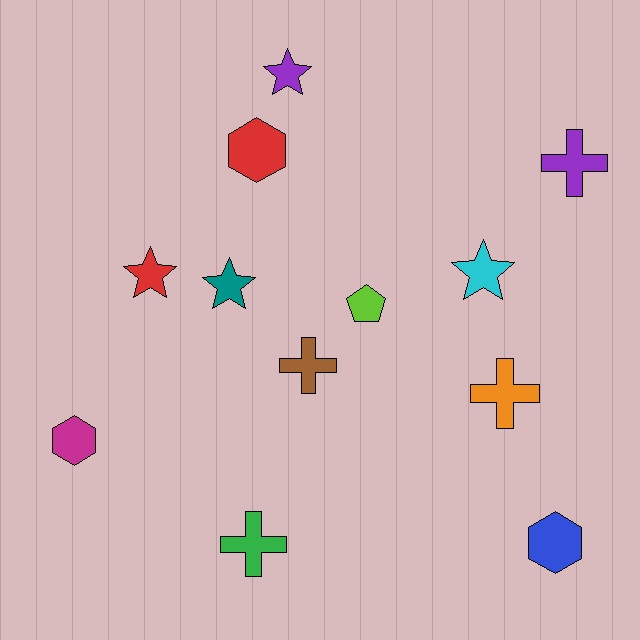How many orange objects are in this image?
There is 1 orange object.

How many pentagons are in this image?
There is 1 pentagon.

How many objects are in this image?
There are 12 objects.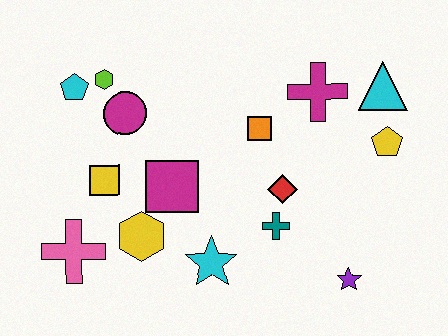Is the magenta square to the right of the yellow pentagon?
No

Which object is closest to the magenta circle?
The lime hexagon is closest to the magenta circle.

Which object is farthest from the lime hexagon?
The purple star is farthest from the lime hexagon.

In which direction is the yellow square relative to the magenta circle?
The yellow square is below the magenta circle.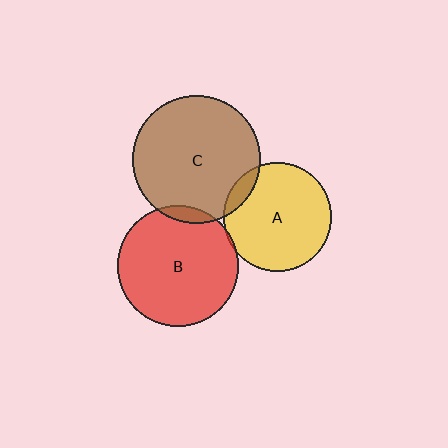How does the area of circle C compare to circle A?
Approximately 1.4 times.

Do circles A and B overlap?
Yes.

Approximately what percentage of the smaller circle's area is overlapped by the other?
Approximately 5%.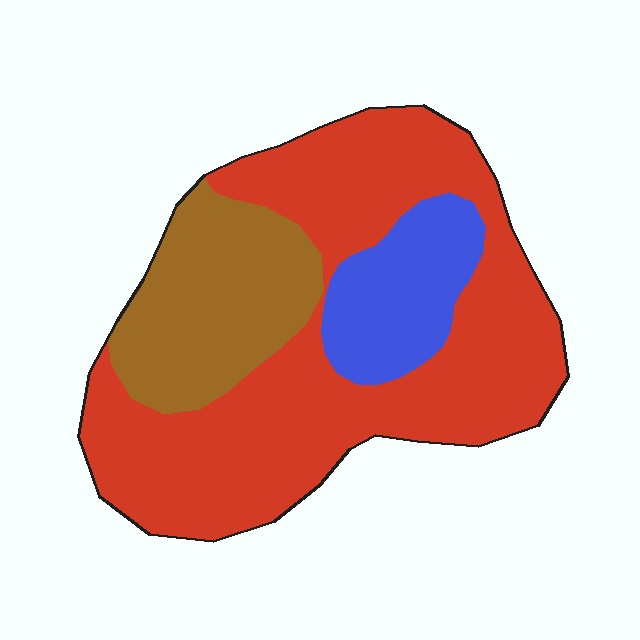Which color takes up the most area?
Red, at roughly 65%.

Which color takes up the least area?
Blue, at roughly 15%.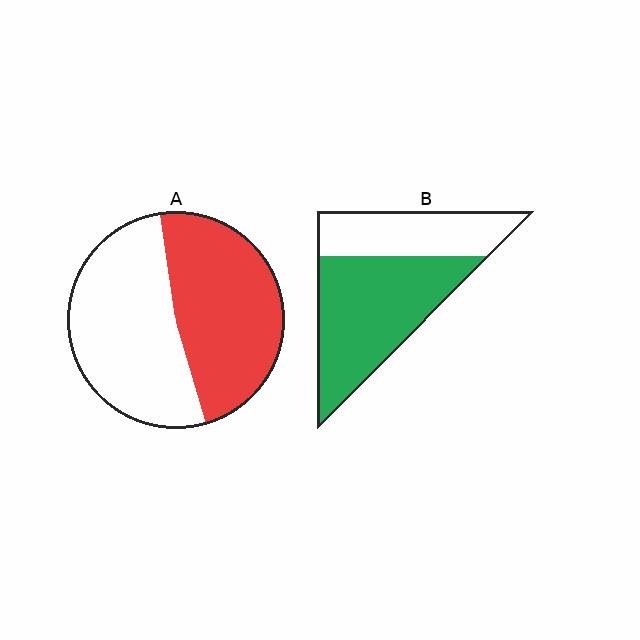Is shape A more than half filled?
Roughly half.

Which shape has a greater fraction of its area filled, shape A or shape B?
Shape B.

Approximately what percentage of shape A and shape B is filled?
A is approximately 50% and B is approximately 65%.